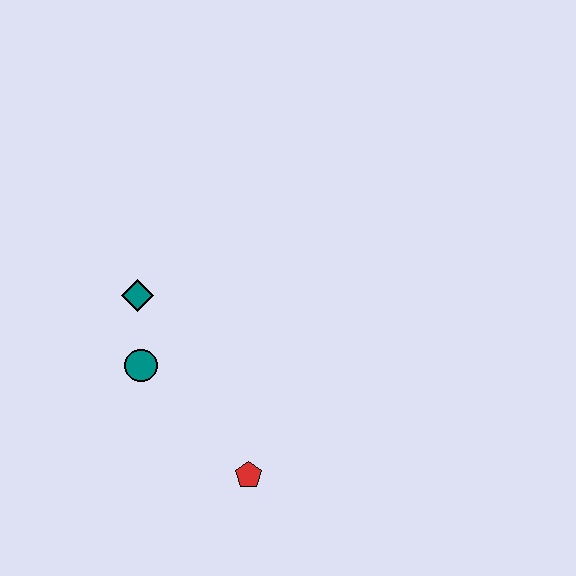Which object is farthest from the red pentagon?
The teal diamond is farthest from the red pentagon.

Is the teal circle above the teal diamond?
No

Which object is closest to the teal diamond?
The teal circle is closest to the teal diamond.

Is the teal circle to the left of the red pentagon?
Yes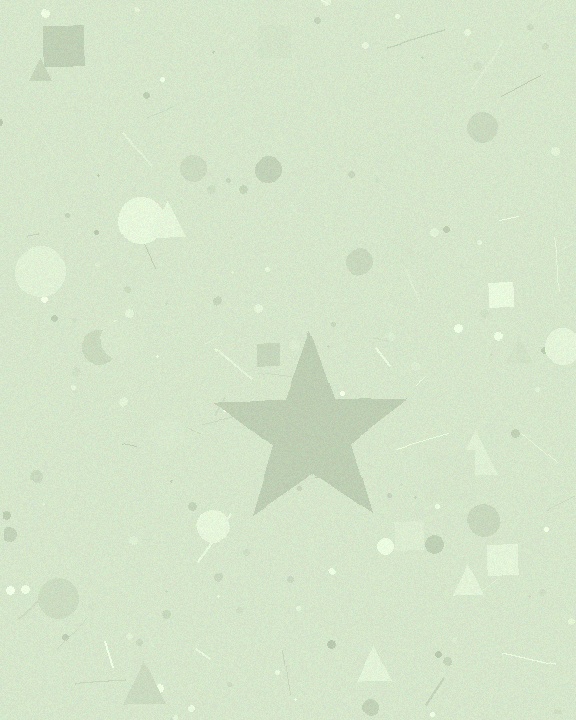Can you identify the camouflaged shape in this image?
The camouflaged shape is a star.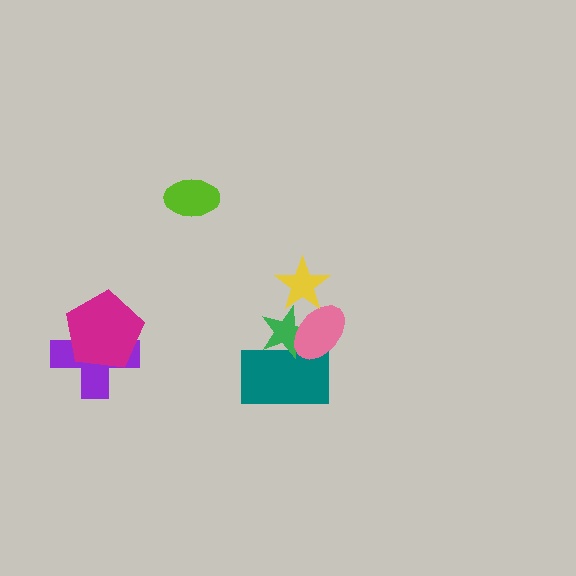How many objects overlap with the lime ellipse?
0 objects overlap with the lime ellipse.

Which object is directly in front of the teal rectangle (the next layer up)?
The green star is directly in front of the teal rectangle.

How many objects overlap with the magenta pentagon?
1 object overlaps with the magenta pentagon.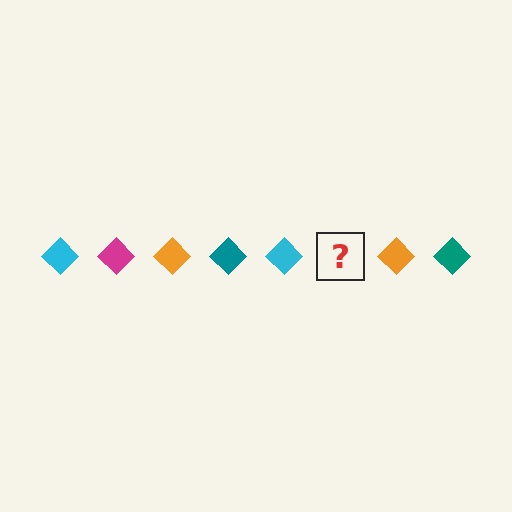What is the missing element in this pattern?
The missing element is a magenta diamond.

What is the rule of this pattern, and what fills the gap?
The rule is that the pattern cycles through cyan, magenta, orange, teal diamonds. The gap should be filled with a magenta diamond.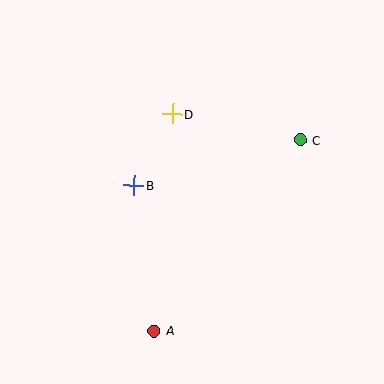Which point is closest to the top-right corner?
Point C is closest to the top-right corner.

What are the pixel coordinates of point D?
Point D is at (172, 114).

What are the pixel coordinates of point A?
Point A is at (154, 331).